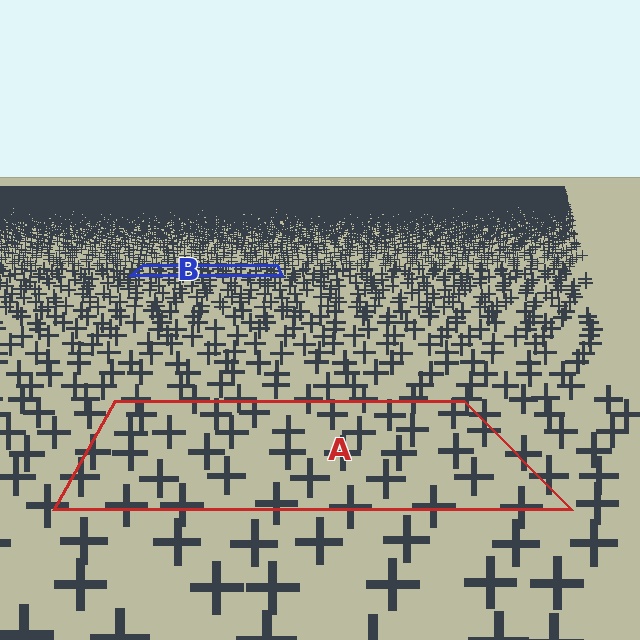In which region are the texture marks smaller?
The texture marks are smaller in region B, because it is farther away.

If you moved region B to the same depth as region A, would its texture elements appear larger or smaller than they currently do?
They would appear larger. At a closer depth, the same texture elements are projected at a bigger on-screen size.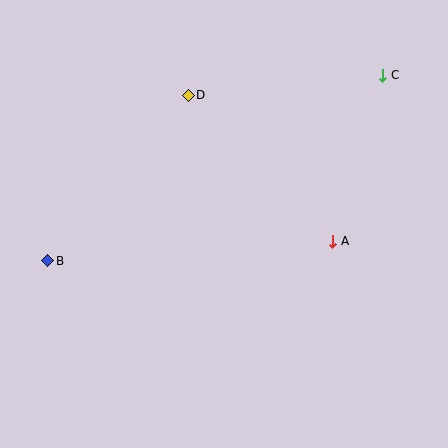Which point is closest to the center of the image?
Point A at (333, 242) is closest to the center.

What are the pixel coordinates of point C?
Point C is at (383, 75).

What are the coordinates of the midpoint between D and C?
The midpoint between D and C is at (286, 85).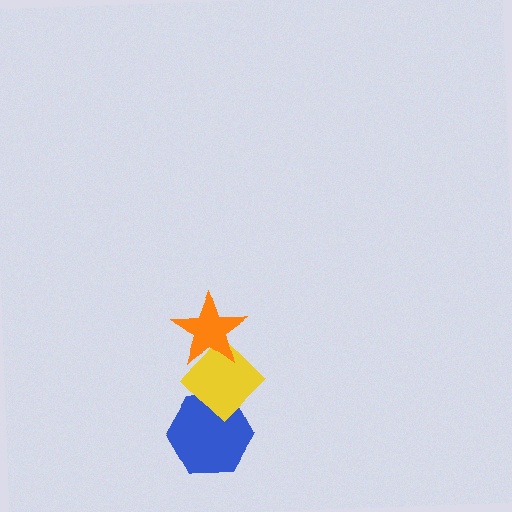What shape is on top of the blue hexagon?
The yellow diamond is on top of the blue hexagon.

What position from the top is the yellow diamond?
The yellow diamond is 2nd from the top.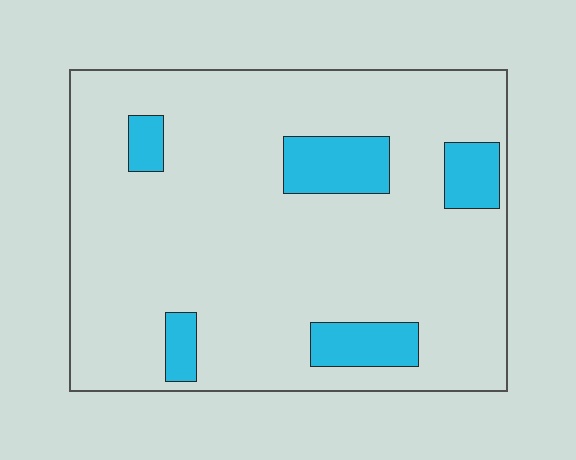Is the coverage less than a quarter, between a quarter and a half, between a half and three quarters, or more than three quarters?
Less than a quarter.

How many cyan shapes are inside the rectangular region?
5.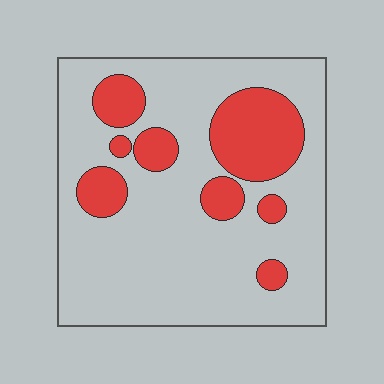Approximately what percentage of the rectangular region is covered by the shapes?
Approximately 25%.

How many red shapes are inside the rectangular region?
8.